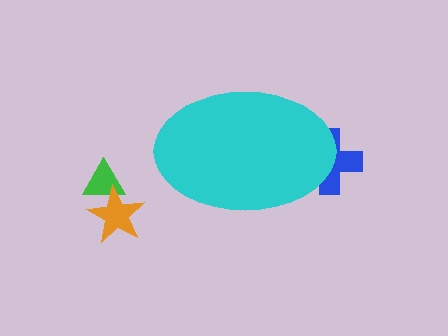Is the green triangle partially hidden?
No, the green triangle is fully visible.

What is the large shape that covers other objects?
A cyan ellipse.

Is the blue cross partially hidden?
Yes, the blue cross is partially hidden behind the cyan ellipse.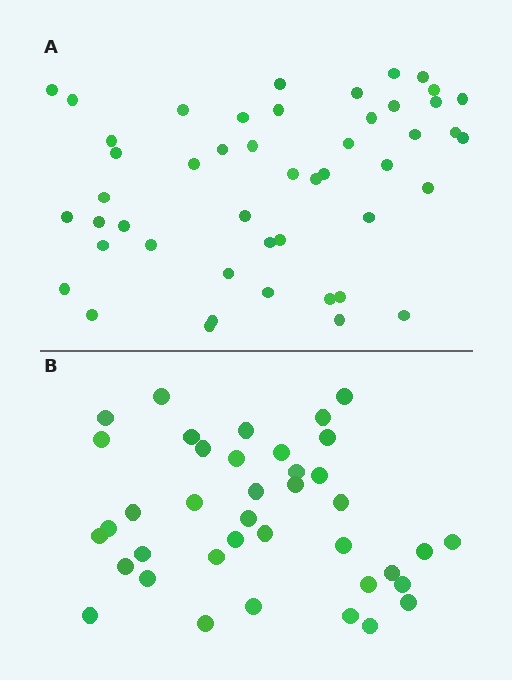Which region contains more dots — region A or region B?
Region A (the top region) has more dots.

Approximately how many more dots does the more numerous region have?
Region A has roughly 8 or so more dots than region B.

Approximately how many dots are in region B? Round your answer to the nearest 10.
About 40 dots. (The exact count is 39, which rounds to 40.)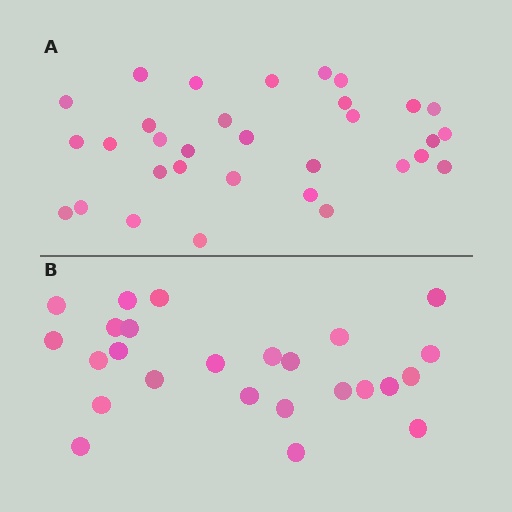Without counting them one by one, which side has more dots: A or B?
Region A (the top region) has more dots.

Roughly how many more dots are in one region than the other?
Region A has roughly 8 or so more dots than region B.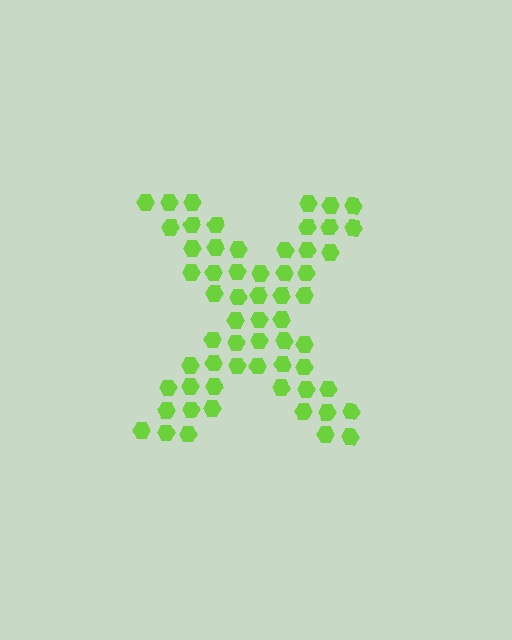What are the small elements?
The small elements are hexagons.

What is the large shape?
The large shape is the letter X.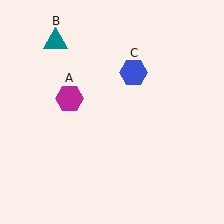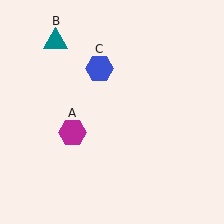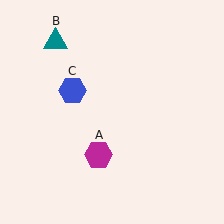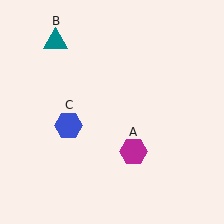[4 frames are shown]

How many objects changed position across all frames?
2 objects changed position: magenta hexagon (object A), blue hexagon (object C).